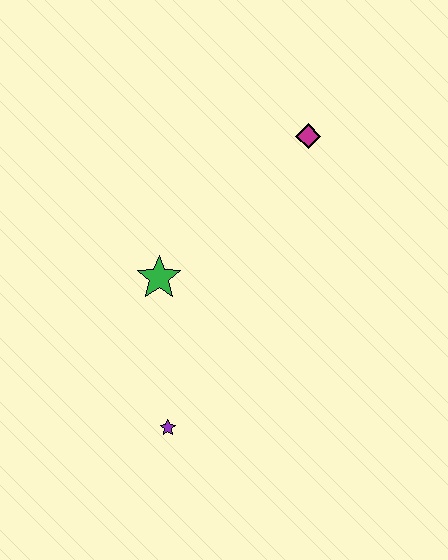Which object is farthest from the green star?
The magenta diamond is farthest from the green star.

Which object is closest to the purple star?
The green star is closest to the purple star.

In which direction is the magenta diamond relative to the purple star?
The magenta diamond is above the purple star.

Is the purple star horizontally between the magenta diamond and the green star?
Yes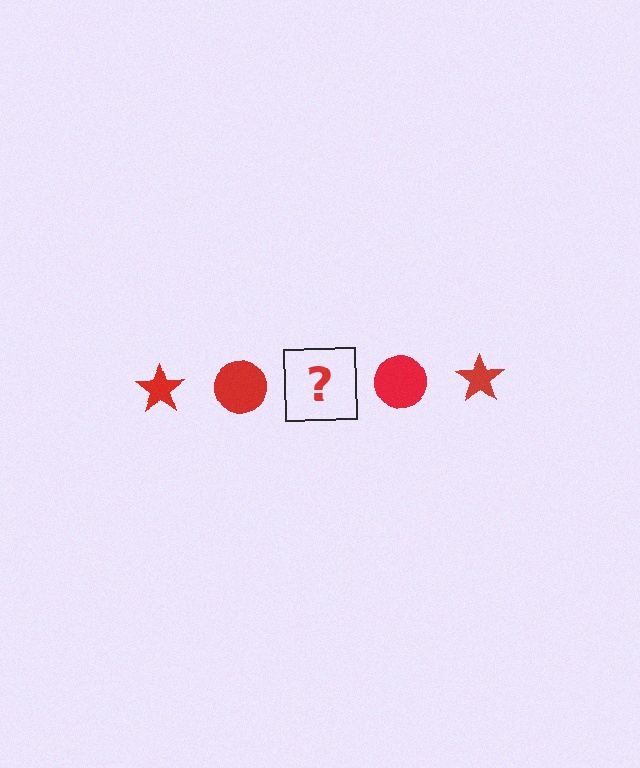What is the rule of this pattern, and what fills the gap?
The rule is that the pattern cycles through star, circle shapes in red. The gap should be filled with a red star.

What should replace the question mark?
The question mark should be replaced with a red star.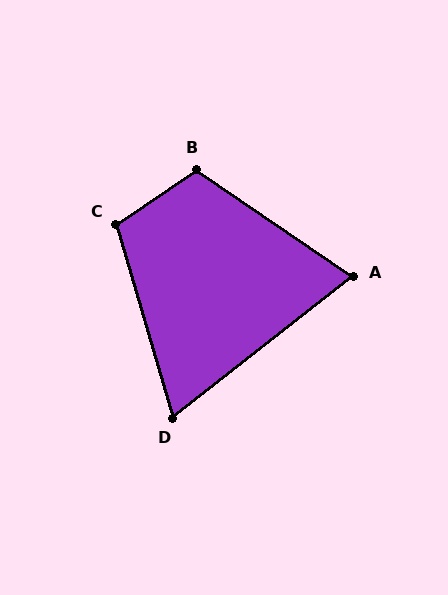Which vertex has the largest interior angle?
B, at approximately 112 degrees.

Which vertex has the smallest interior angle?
D, at approximately 68 degrees.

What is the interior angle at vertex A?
Approximately 72 degrees (acute).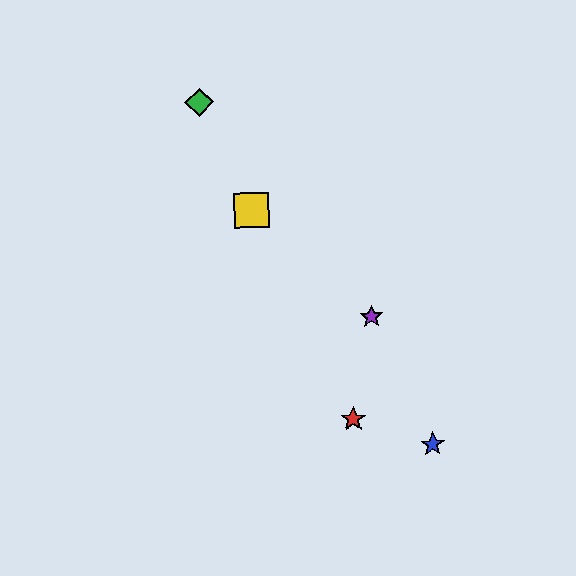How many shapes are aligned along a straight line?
3 shapes (the red star, the green diamond, the yellow square) are aligned along a straight line.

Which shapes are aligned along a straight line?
The red star, the green diamond, the yellow square are aligned along a straight line.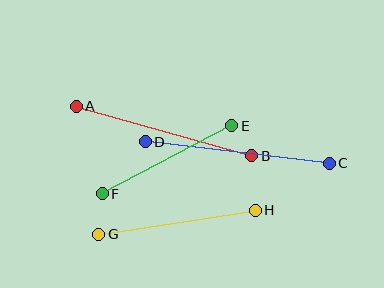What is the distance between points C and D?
The distance is approximately 185 pixels.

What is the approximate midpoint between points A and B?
The midpoint is at approximately (164, 131) pixels.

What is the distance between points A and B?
The distance is approximately 182 pixels.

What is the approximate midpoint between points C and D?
The midpoint is at approximately (237, 152) pixels.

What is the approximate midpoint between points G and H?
The midpoint is at approximately (177, 222) pixels.